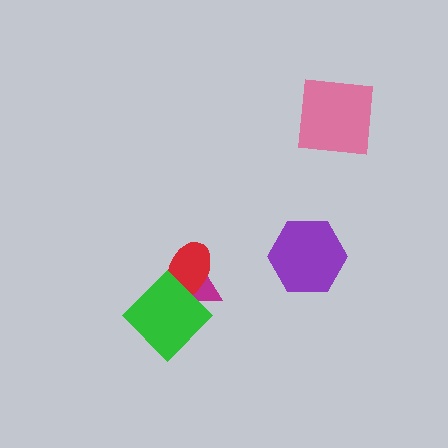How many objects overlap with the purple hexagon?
0 objects overlap with the purple hexagon.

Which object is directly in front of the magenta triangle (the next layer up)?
The red ellipse is directly in front of the magenta triangle.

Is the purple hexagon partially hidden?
No, no other shape covers it.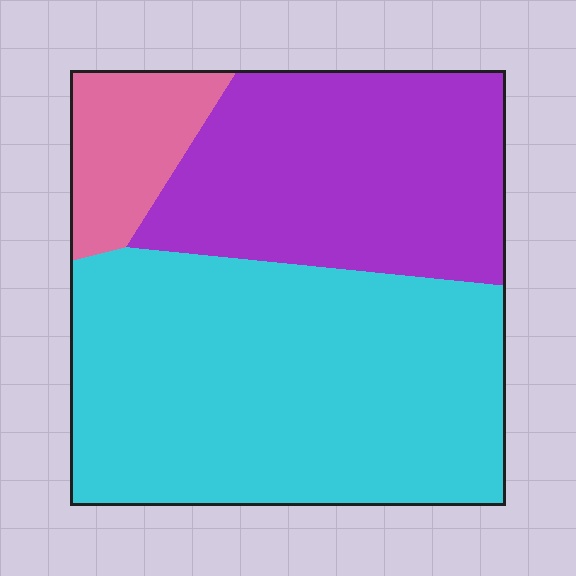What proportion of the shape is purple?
Purple covers 34% of the shape.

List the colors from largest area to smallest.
From largest to smallest: cyan, purple, pink.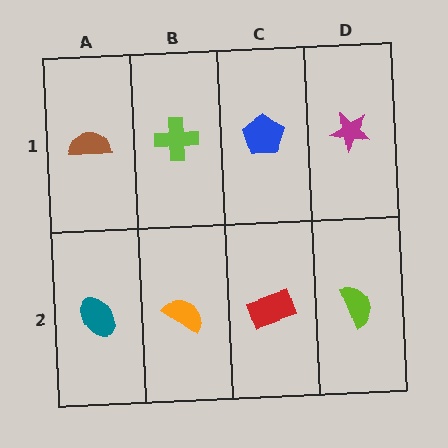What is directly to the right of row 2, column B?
A red rectangle.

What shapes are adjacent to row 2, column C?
A blue pentagon (row 1, column C), an orange semicircle (row 2, column B), a lime semicircle (row 2, column D).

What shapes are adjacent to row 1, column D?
A lime semicircle (row 2, column D), a blue pentagon (row 1, column C).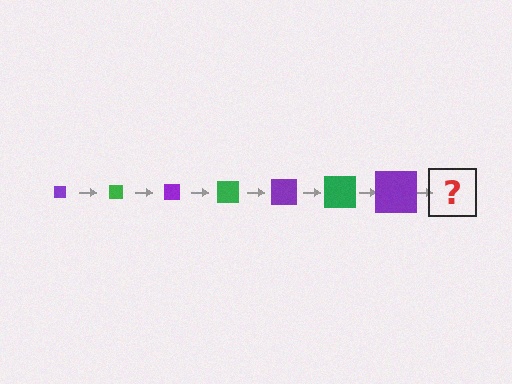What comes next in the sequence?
The next element should be a green square, larger than the previous one.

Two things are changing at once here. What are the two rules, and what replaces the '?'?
The two rules are that the square grows larger each step and the color cycles through purple and green. The '?' should be a green square, larger than the previous one.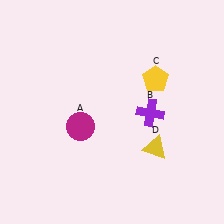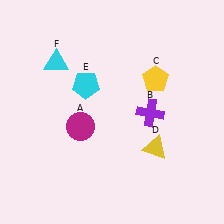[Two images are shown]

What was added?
A cyan pentagon (E), a cyan triangle (F) were added in Image 2.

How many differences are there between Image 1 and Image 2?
There are 2 differences between the two images.